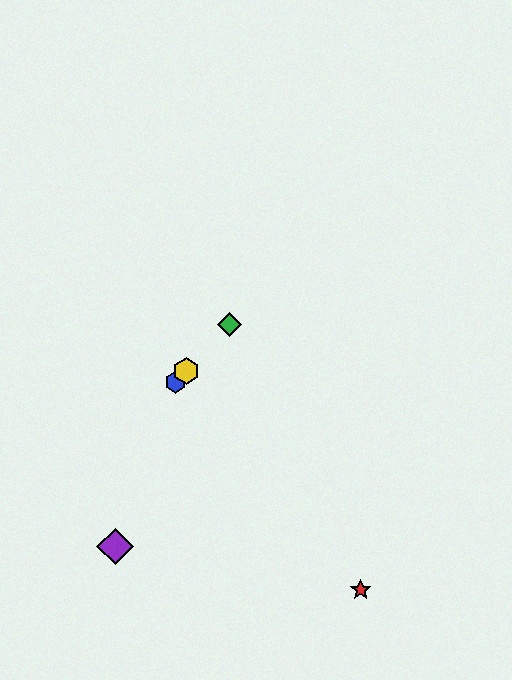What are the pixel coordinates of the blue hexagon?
The blue hexagon is at (176, 382).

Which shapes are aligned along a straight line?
The blue hexagon, the green diamond, the yellow hexagon are aligned along a straight line.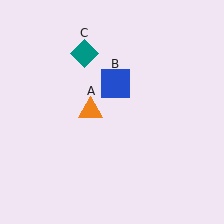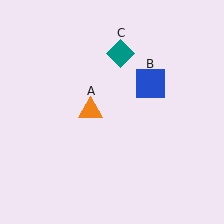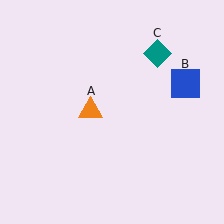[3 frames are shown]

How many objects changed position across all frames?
2 objects changed position: blue square (object B), teal diamond (object C).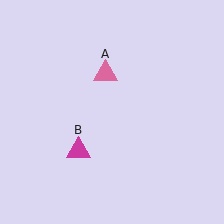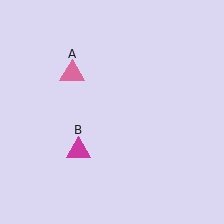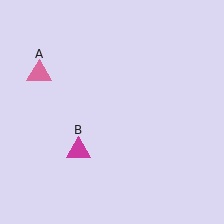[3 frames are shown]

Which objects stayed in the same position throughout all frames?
Magenta triangle (object B) remained stationary.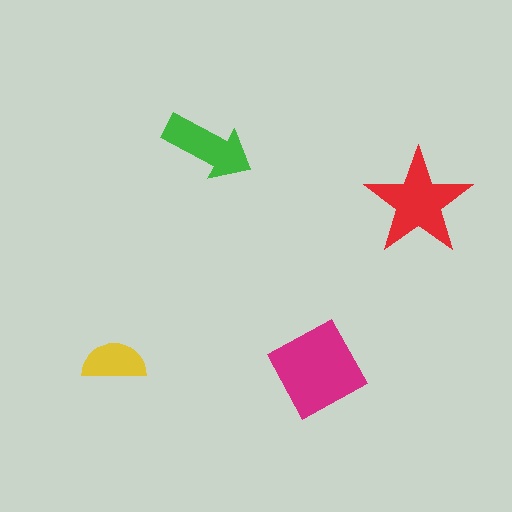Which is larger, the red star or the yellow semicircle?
The red star.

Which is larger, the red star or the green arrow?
The red star.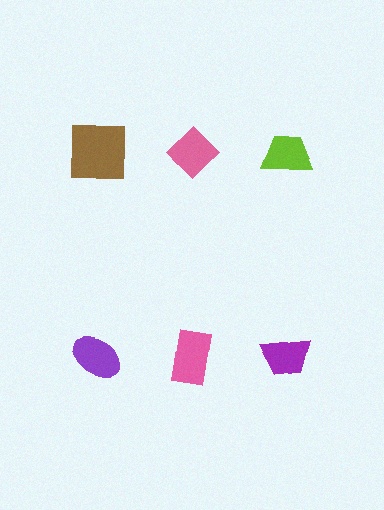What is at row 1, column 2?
A pink diamond.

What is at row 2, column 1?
A purple ellipse.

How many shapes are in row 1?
3 shapes.